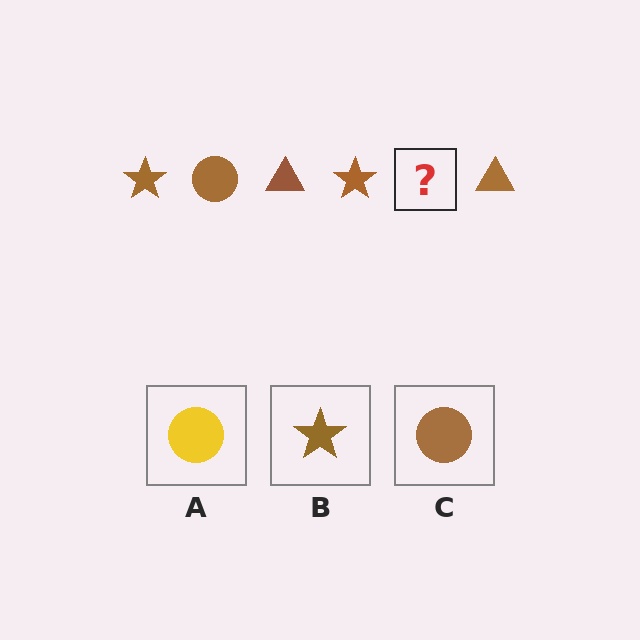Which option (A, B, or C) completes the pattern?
C.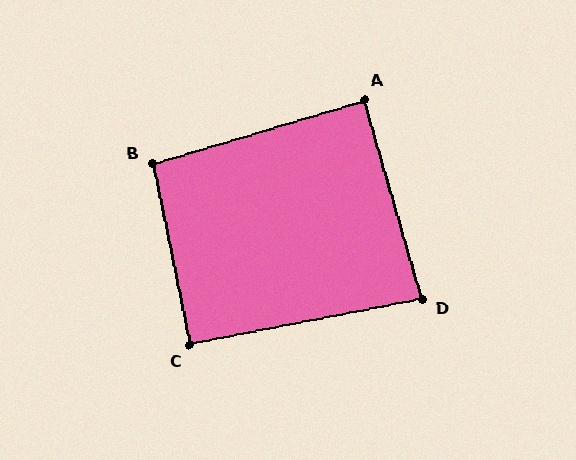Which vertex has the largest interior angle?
B, at approximately 95 degrees.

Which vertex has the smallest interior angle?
D, at approximately 85 degrees.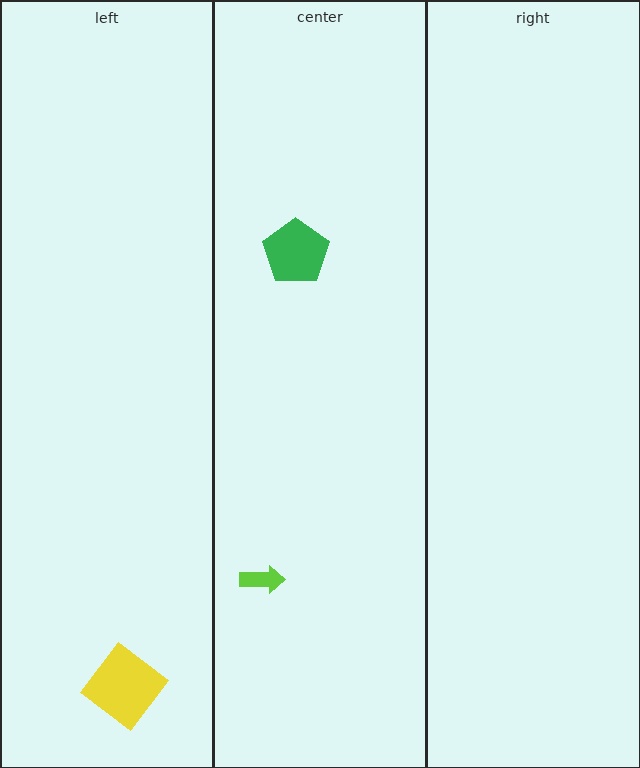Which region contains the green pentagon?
The center region.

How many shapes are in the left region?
1.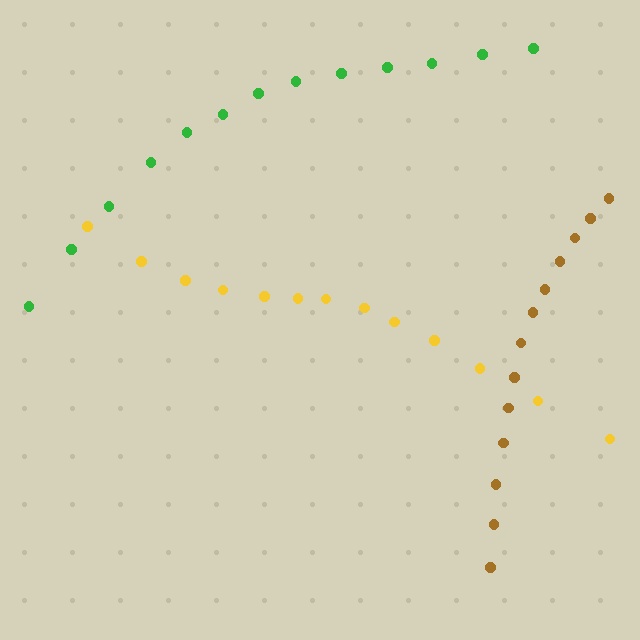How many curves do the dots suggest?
There are 3 distinct paths.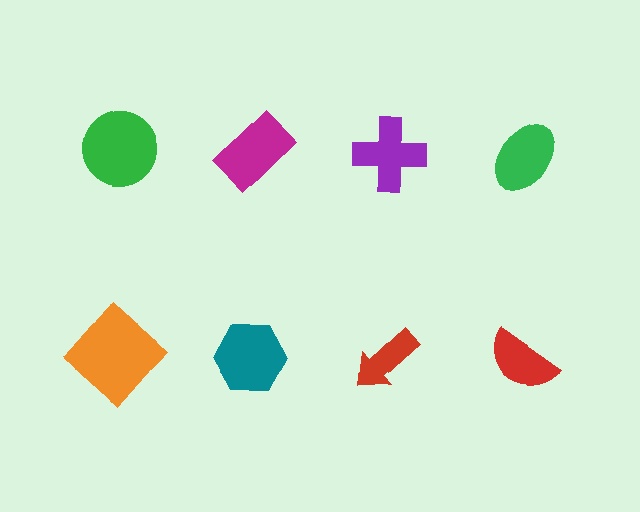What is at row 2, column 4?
A red semicircle.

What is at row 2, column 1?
An orange diamond.